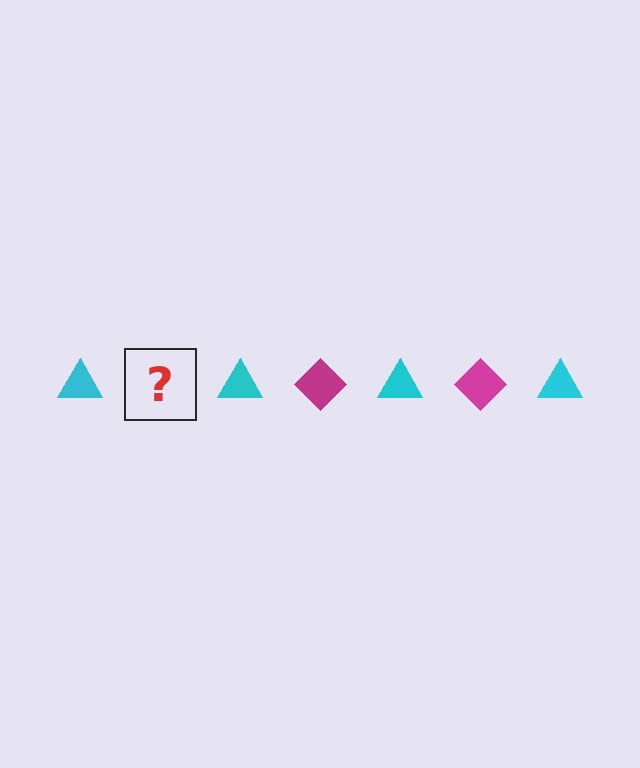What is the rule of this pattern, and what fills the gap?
The rule is that the pattern alternates between cyan triangle and magenta diamond. The gap should be filled with a magenta diamond.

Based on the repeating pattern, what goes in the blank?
The blank should be a magenta diamond.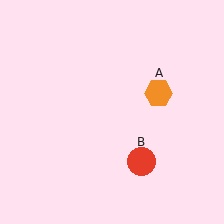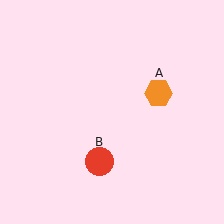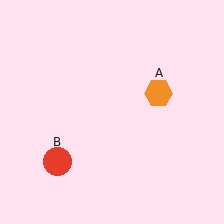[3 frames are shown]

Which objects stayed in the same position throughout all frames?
Orange hexagon (object A) remained stationary.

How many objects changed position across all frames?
1 object changed position: red circle (object B).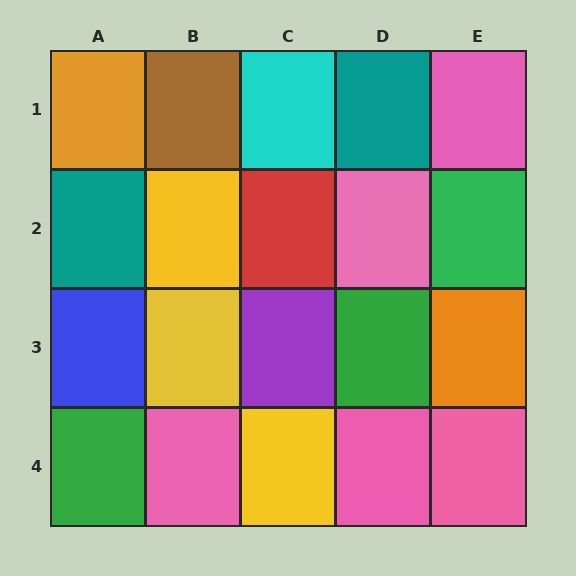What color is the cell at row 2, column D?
Pink.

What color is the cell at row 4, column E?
Pink.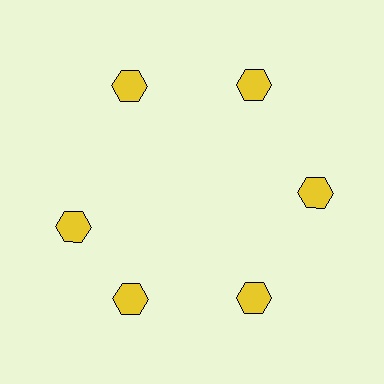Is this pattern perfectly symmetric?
No. The 6 yellow hexagons are arranged in a ring, but one element near the 9 o'clock position is rotated out of alignment along the ring, breaking the 6-fold rotational symmetry.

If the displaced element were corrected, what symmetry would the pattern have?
It would have 6-fold rotational symmetry — the pattern would map onto itself every 60 degrees.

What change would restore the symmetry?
The symmetry would be restored by rotating it back into even spacing with its neighbors so that all 6 hexagons sit at equal angles and equal distance from the center.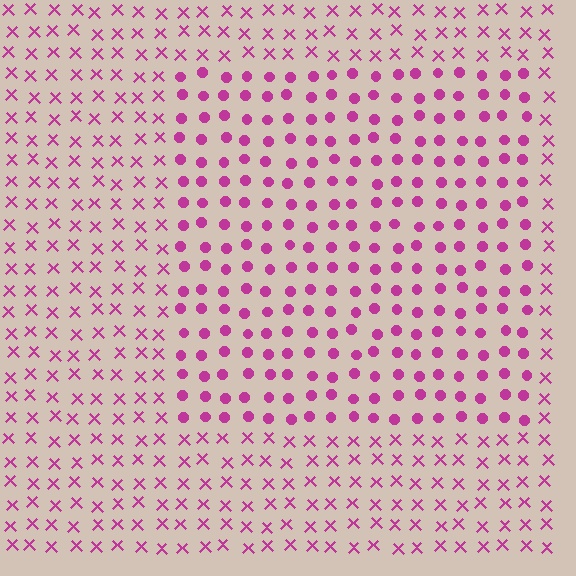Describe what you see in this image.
The image is filled with small magenta elements arranged in a uniform grid. A rectangle-shaped region contains circles, while the surrounding area contains X marks. The boundary is defined purely by the change in element shape.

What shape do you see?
I see a rectangle.